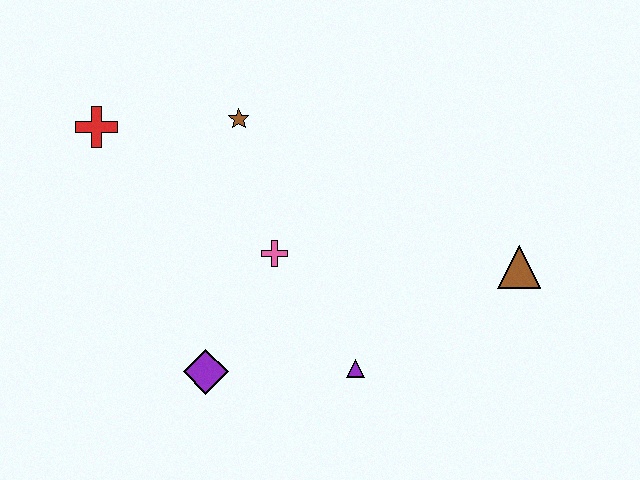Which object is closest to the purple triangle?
The pink cross is closest to the purple triangle.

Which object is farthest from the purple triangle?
The red cross is farthest from the purple triangle.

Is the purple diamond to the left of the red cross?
No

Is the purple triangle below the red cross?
Yes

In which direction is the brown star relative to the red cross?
The brown star is to the right of the red cross.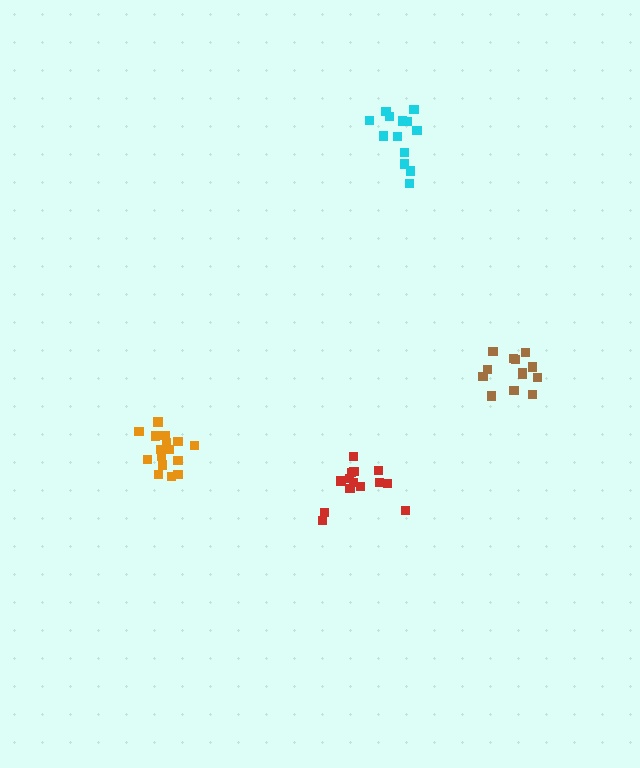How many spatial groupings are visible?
There are 4 spatial groupings.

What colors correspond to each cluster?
The clusters are colored: brown, orange, red, cyan.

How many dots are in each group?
Group 1: 13 dots, Group 2: 16 dots, Group 3: 14 dots, Group 4: 13 dots (56 total).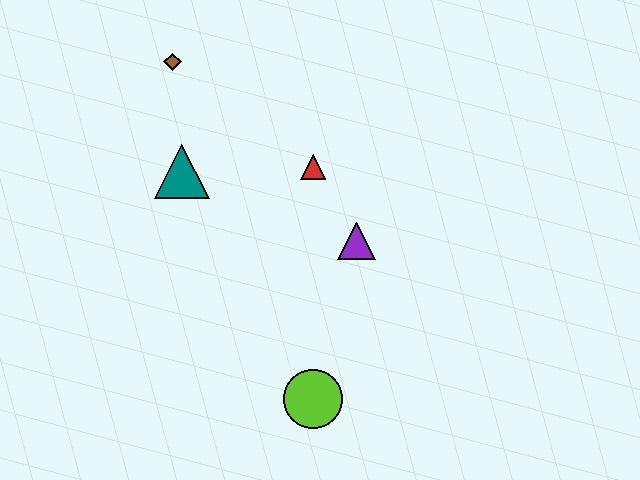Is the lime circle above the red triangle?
No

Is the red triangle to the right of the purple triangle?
No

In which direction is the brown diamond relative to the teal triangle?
The brown diamond is above the teal triangle.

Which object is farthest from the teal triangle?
The lime circle is farthest from the teal triangle.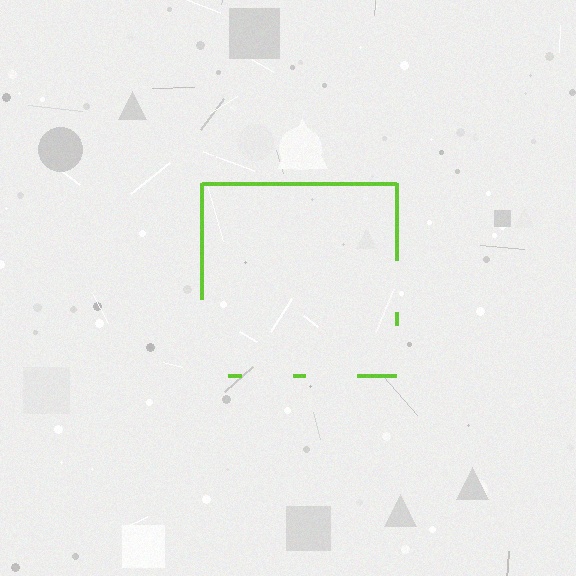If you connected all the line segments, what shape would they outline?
They would outline a square.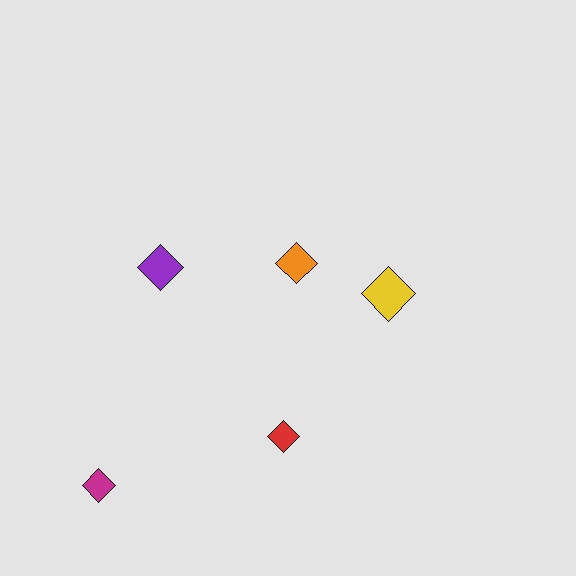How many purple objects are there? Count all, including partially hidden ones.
There is 1 purple object.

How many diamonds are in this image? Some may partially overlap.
There are 5 diamonds.